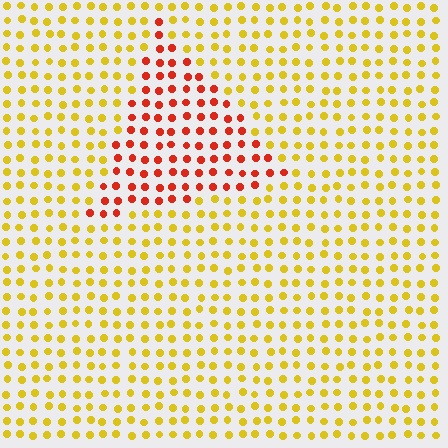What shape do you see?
I see a triangle.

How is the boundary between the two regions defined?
The boundary is defined purely by a slight shift in hue (about 49 degrees). Spacing, size, and orientation are identical on both sides.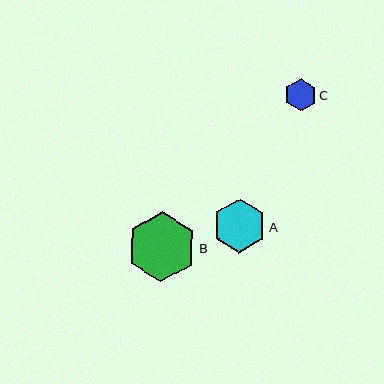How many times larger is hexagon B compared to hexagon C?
Hexagon B is approximately 2.2 times the size of hexagon C.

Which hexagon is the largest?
Hexagon B is the largest with a size of approximately 70 pixels.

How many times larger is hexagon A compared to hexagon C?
Hexagon A is approximately 1.7 times the size of hexagon C.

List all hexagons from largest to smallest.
From largest to smallest: B, A, C.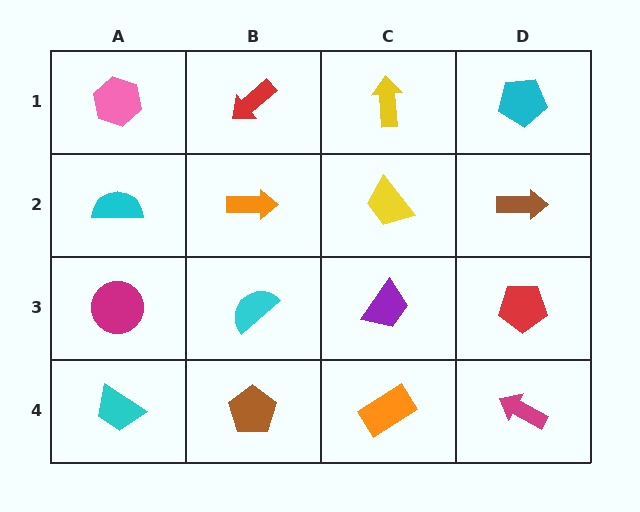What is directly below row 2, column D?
A red pentagon.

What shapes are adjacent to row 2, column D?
A cyan pentagon (row 1, column D), a red pentagon (row 3, column D), a yellow trapezoid (row 2, column C).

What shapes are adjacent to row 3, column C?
A yellow trapezoid (row 2, column C), an orange rectangle (row 4, column C), a cyan semicircle (row 3, column B), a red pentagon (row 3, column D).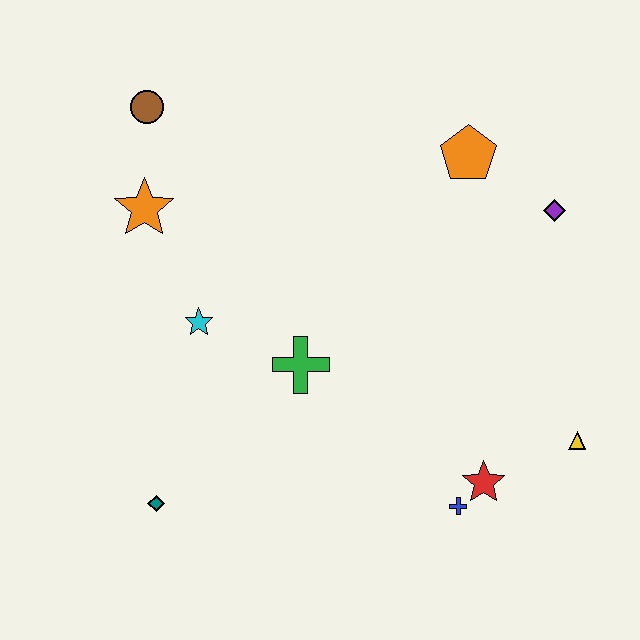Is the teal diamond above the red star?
No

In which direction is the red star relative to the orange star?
The red star is to the right of the orange star.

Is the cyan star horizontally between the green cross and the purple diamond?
No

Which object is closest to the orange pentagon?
The purple diamond is closest to the orange pentagon.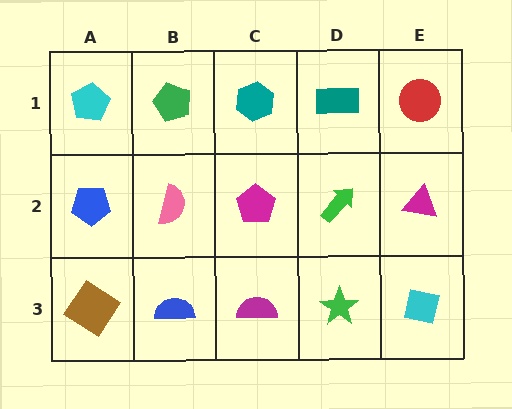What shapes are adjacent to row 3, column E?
A magenta triangle (row 2, column E), a green star (row 3, column D).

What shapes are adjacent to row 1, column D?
A green arrow (row 2, column D), a teal hexagon (row 1, column C), a red circle (row 1, column E).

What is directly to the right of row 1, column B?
A teal hexagon.